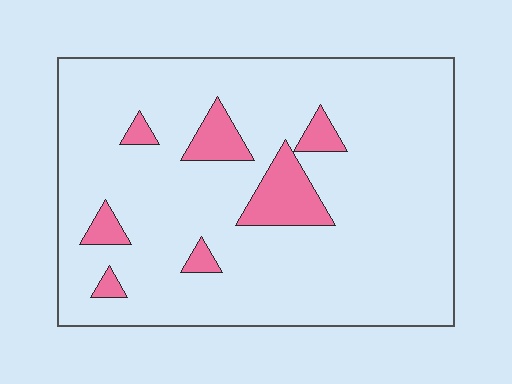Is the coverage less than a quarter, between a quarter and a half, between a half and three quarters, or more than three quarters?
Less than a quarter.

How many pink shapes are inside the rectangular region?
7.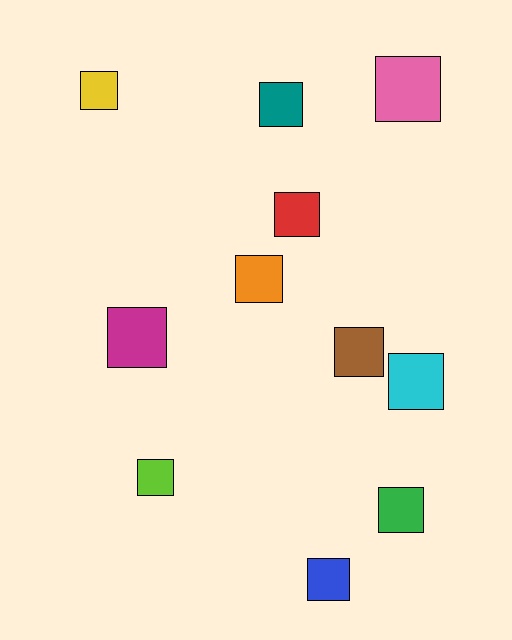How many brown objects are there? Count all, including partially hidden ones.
There is 1 brown object.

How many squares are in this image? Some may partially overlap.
There are 11 squares.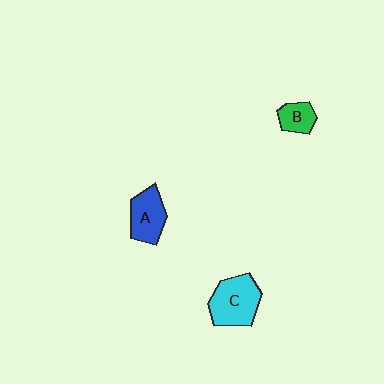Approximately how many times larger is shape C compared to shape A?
Approximately 1.3 times.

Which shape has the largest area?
Shape C (cyan).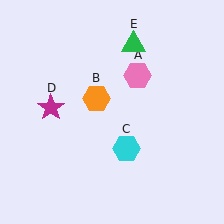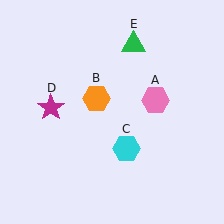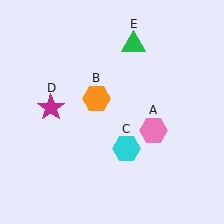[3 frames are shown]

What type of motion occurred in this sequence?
The pink hexagon (object A) rotated clockwise around the center of the scene.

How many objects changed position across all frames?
1 object changed position: pink hexagon (object A).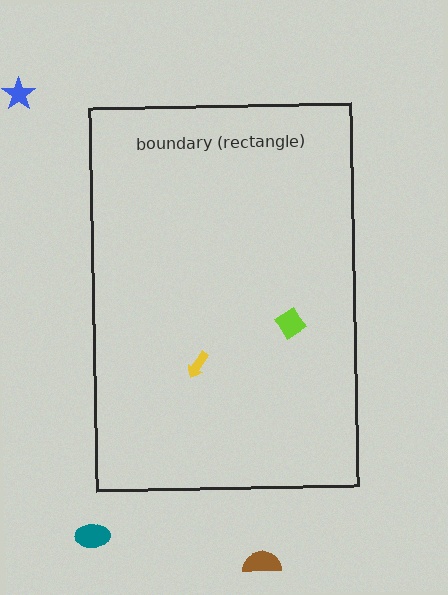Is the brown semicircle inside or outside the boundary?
Outside.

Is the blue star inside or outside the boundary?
Outside.